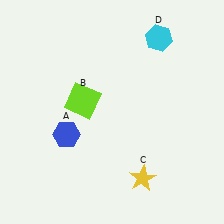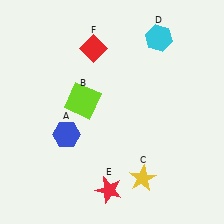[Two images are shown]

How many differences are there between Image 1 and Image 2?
There are 2 differences between the two images.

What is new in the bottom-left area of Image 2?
A red star (E) was added in the bottom-left area of Image 2.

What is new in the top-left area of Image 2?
A red diamond (F) was added in the top-left area of Image 2.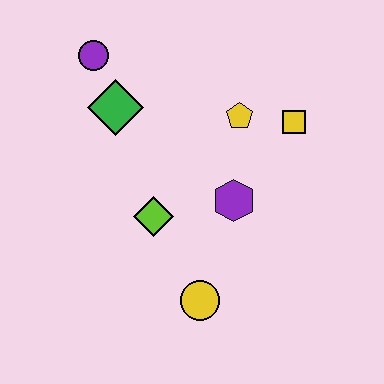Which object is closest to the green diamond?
The purple circle is closest to the green diamond.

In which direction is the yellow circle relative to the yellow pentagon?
The yellow circle is below the yellow pentagon.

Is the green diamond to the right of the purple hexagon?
No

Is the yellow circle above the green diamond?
No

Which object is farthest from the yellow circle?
The purple circle is farthest from the yellow circle.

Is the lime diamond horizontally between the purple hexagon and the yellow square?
No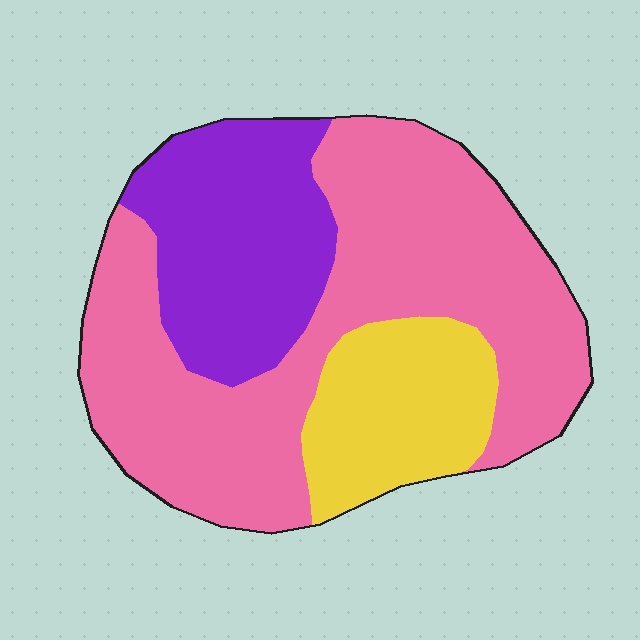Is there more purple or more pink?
Pink.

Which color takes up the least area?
Yellow, at roughly 20%.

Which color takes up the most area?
Pink, at roughly 55%.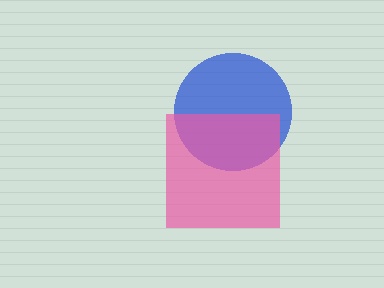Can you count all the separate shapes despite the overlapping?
Yes, there are 2 separate shapes.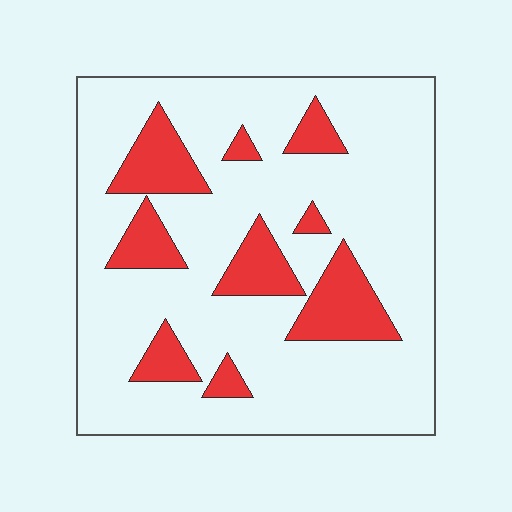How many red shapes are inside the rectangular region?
9.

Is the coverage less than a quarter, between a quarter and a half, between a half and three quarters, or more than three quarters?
Less than a quarter.